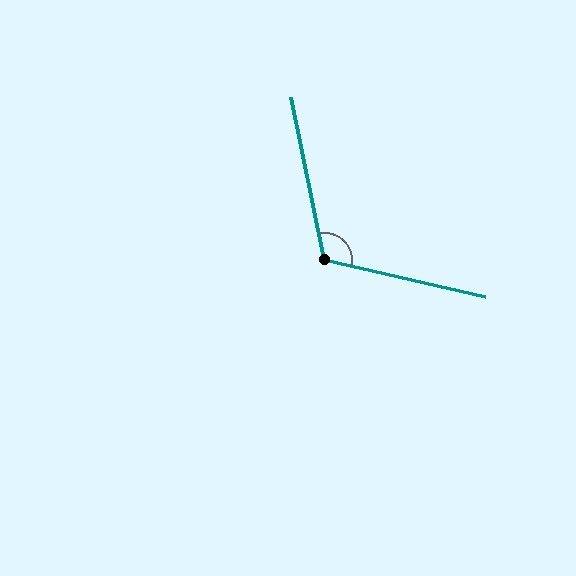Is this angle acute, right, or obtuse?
It is obtuse.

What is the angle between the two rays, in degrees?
Approximately 114 degrees.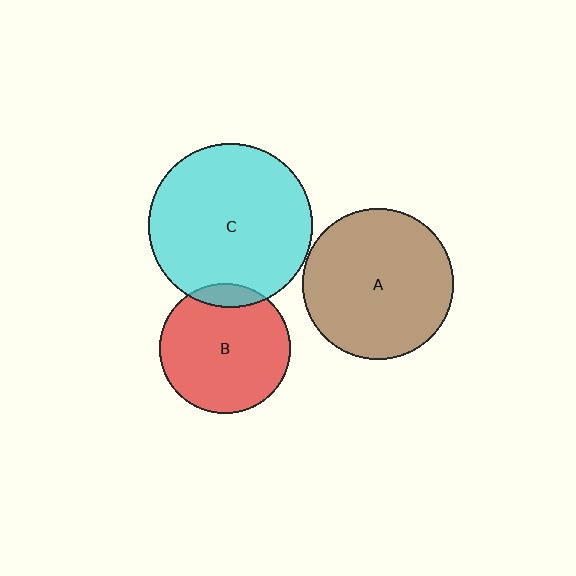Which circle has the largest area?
Circle C (cyan).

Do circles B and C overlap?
Yes.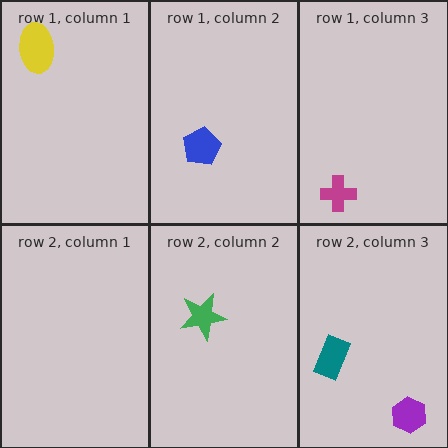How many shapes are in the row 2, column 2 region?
1.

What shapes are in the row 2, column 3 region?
The purple hexagon, the teal rectangle.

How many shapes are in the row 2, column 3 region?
2.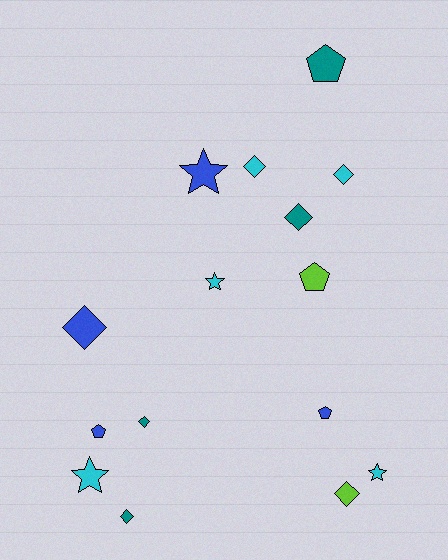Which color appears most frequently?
Cyan, with 5 objects.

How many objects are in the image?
There are 15 objects.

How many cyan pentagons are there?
There are no cyan pentagons.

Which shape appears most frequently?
Diamond, with 7 objects.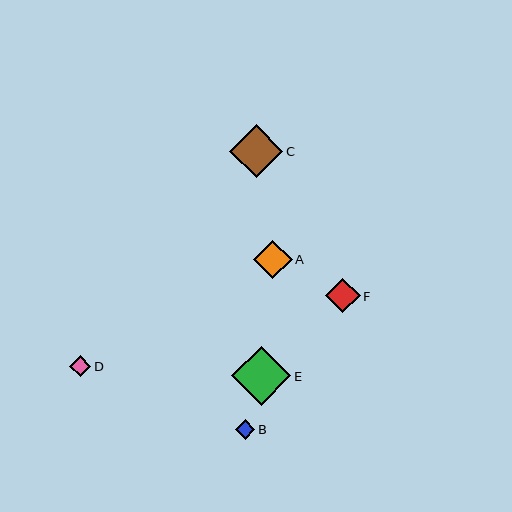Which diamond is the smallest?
Diamond B is the smallest with a size of approximately 19 pixels.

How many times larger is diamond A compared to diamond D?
Diamond A is approximately 1.8 times the size of diamond D.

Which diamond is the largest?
Diamond E is the largest with a size of approximately 59 pixels.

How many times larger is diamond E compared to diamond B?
Diamond E is approximately 3.1 times the size of diamond B.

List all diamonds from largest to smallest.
From largest to smallest: E, C, A, F, D, B.